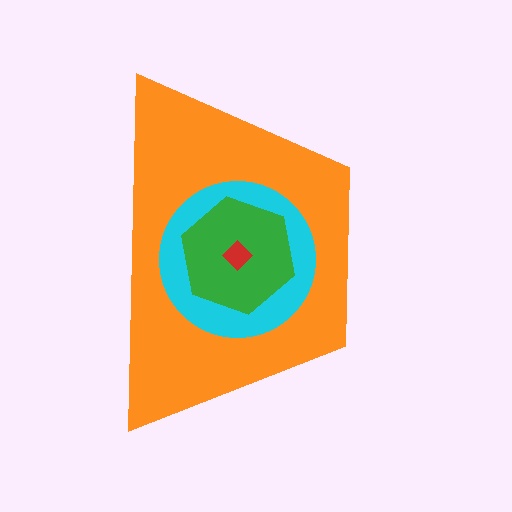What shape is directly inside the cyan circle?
The green hexagon.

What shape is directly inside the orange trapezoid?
The cyan circle.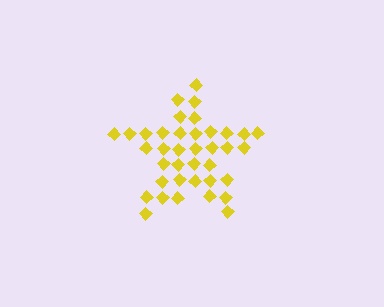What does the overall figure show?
The overall figure shows a star.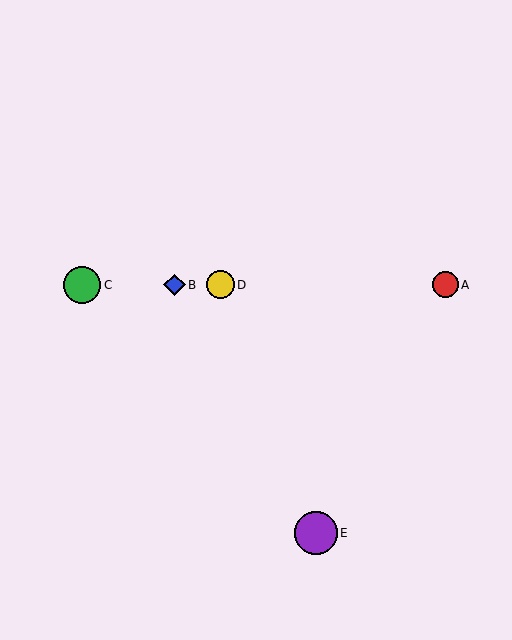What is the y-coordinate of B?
Object B is at y≈285.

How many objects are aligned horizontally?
4 objects (A, B, C, D) are aligned horizontally.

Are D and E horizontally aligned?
No, D is at y≈285 and E is at y≈533.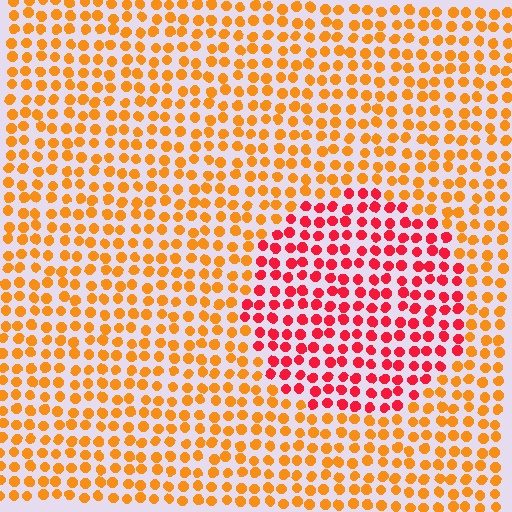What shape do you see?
I see a circle.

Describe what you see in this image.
The image is filled with small orange elements in a uniform arrangement. A circle-shaped region is visible where the elements are tinted to a slightly different hue, forming a subtle color boundary.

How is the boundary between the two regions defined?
The boundary is defined purely by a slight shift in hue (about 42 degrees). Spacing, size, and orientation are identical on both sides.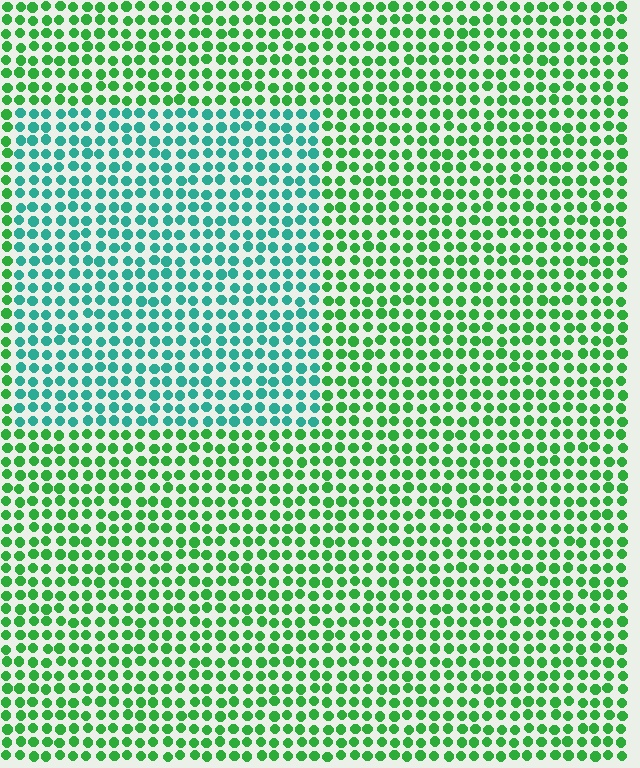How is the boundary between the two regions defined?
The boundary is defined purely by a slight shift in hue (about 43 degrees). Spacing, size, and orientation are identical on both sides.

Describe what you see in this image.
The image is filled with small green elements in a uniform arrangement. A rectangle-shaped region is visible where the elements are tinted to a slightly different hue, forming a subtle color boundary.